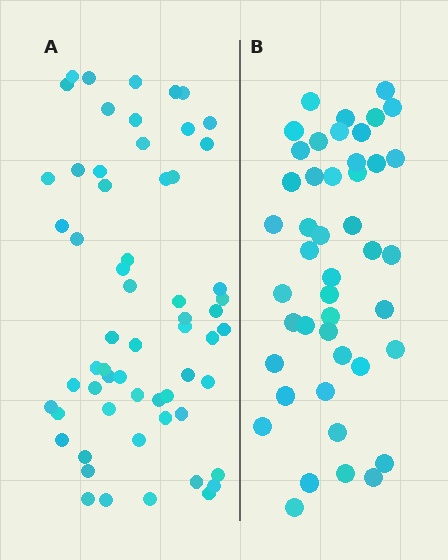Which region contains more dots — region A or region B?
Region A (the left region) has more dots.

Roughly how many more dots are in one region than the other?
Region A has approximately 15 more dots than region B.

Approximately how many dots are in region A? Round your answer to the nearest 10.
About 60 dots.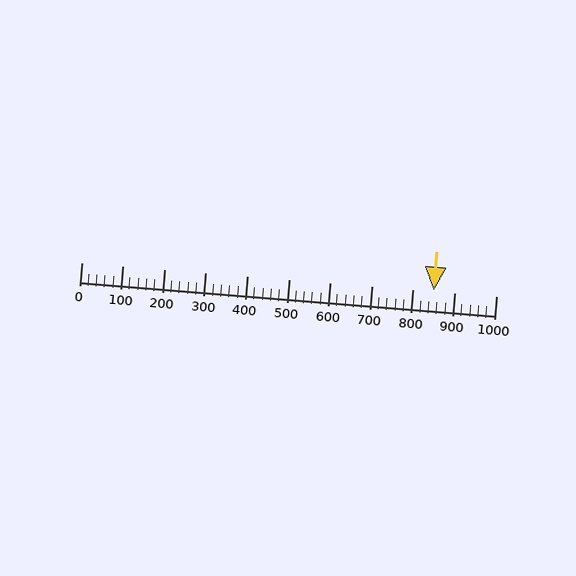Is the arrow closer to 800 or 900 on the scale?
The arrow is closer to 900.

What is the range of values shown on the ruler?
The ruler shows values from 0 to 1000.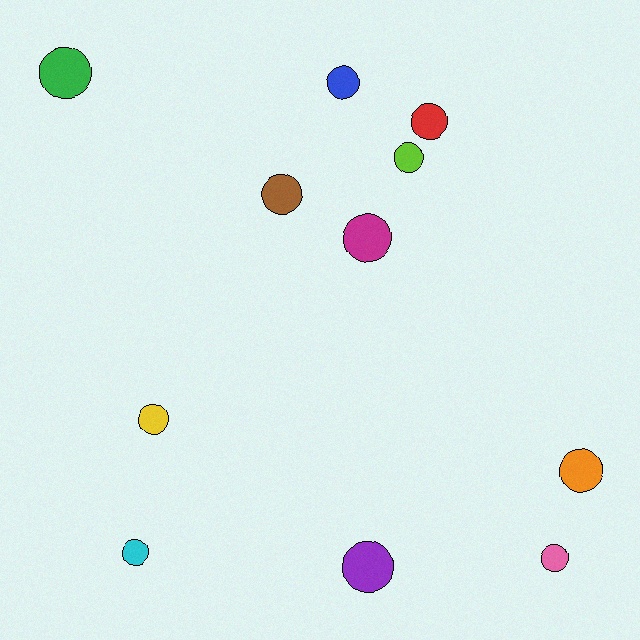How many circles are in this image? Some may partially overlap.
There are 11 circles.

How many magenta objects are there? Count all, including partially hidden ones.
There is 1 magenta object.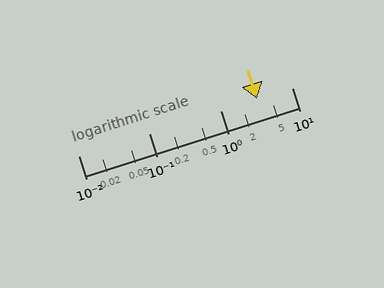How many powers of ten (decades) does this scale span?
The scale spans 3 decades, from 0.01 to 10.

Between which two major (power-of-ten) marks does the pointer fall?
The pointer is between 1 and 10.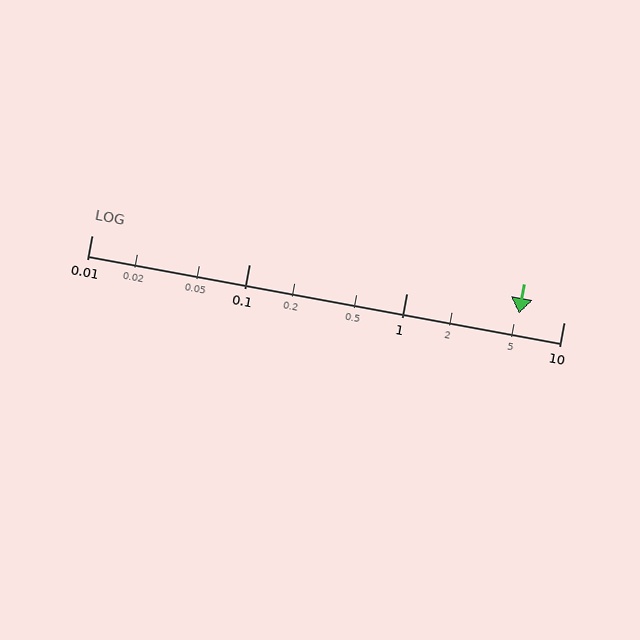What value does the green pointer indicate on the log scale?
The pointer indicates approximately 5.2.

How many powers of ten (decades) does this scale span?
The scale spans 3 decades, from 0.01 to 10.